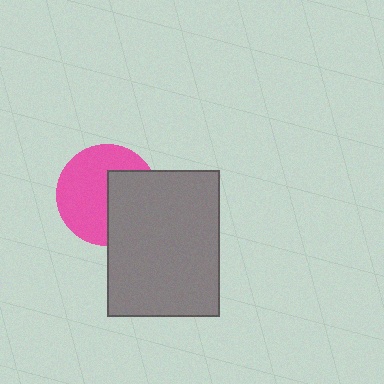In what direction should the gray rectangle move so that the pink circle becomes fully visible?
The gray rectangle should move right. That is the shortest direction to clear the overlap and leave the pink circle fully visible.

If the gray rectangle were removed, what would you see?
You would see the complete pink circle.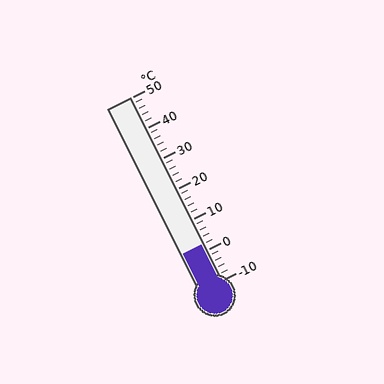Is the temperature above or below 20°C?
The temperature is below 20°C.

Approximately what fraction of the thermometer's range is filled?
The thermometer is filled to approximately 20% of its range.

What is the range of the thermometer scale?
The thermometer scale ranges from -10°C to 50°C.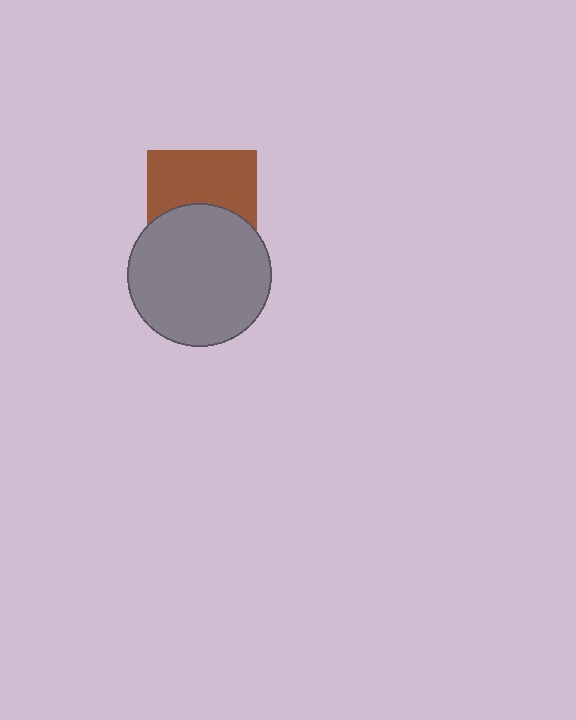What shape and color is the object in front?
The object in front is a gray circle.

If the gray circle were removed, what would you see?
You would see the complete brown square.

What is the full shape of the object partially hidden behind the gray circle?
The partially hidden object is a brown square.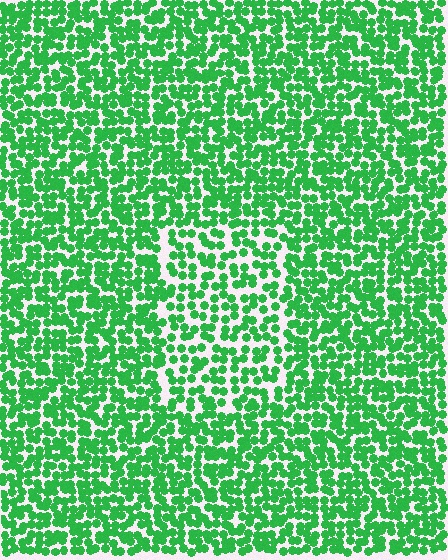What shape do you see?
I see a rectangle.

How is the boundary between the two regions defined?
The boundary is defined by a change in element density (approximately 1.5x ratio). All elements are the same color, size, and shape.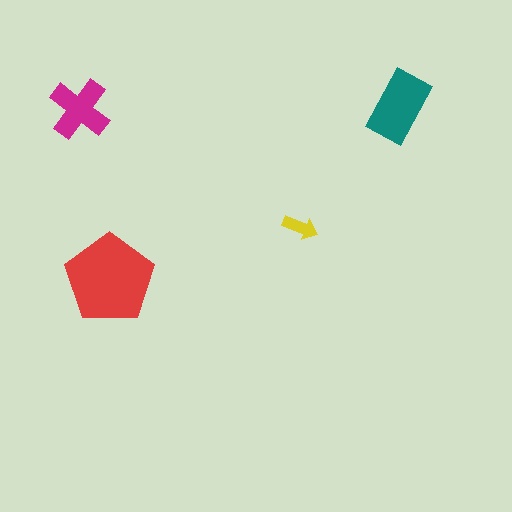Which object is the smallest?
The yellow arrow.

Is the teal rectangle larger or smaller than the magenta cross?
Larger.